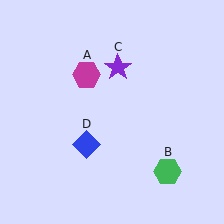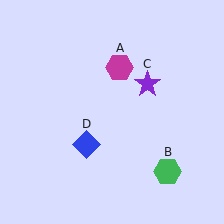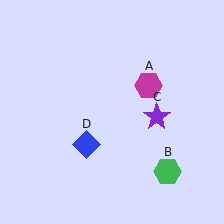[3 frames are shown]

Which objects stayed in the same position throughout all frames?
Green hexagon (object B) and blue diamond (object D) remained stationary.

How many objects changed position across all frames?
2 objects changed position: magenta hexagon (object A), purple star (object C).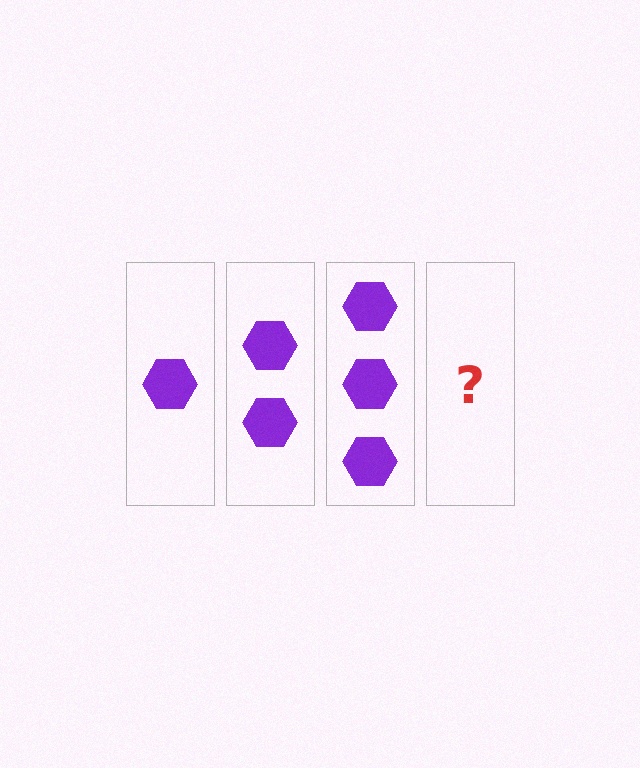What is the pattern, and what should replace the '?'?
The pattern is that each step adds one more hexagon. The '?' should be 4 hexagons.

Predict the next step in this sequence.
The next step is 4 hexagons.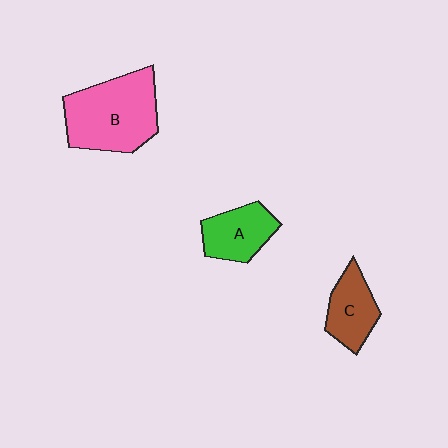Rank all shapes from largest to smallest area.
From largest to smallest: B (pink), A (green), C (brown).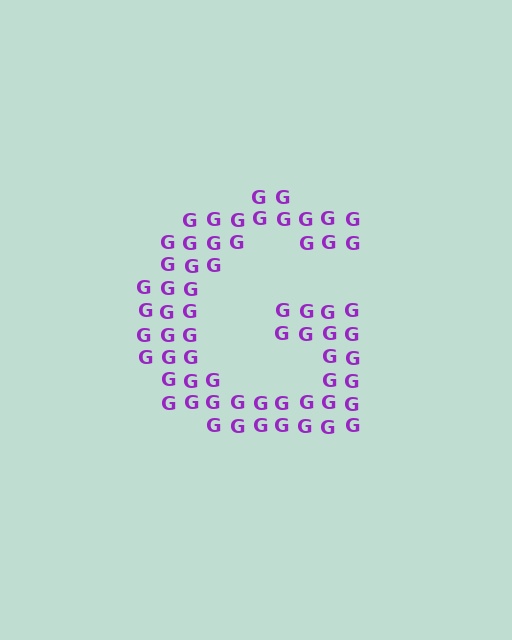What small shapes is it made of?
It is made of small letter G's.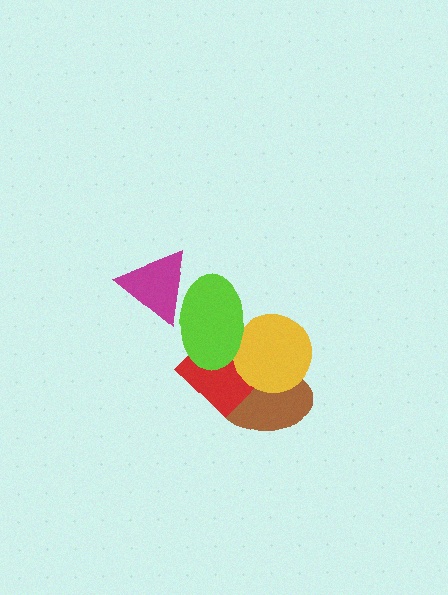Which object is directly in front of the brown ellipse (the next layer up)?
The red diamond is directly in front of the brown ellipse.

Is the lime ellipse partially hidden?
Yes, it is partially covered by another shape.